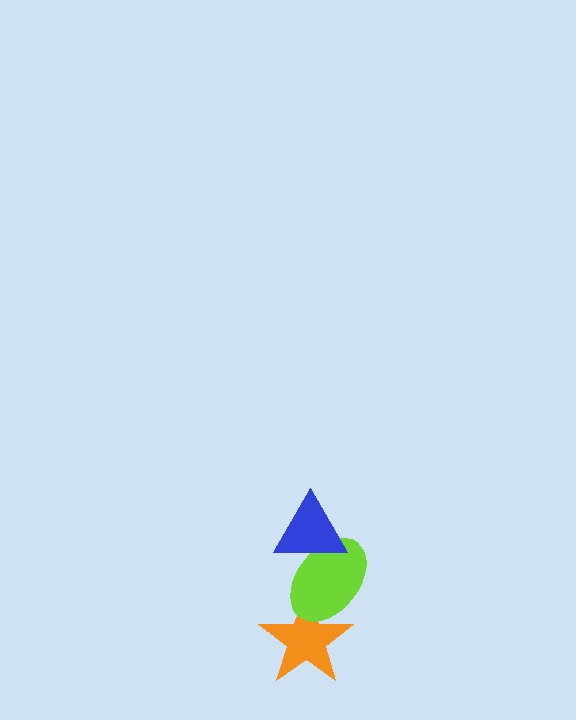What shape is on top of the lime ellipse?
The blue triangle is on top of the lime ellipse.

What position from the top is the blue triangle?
The blue triangle is 1st from the top.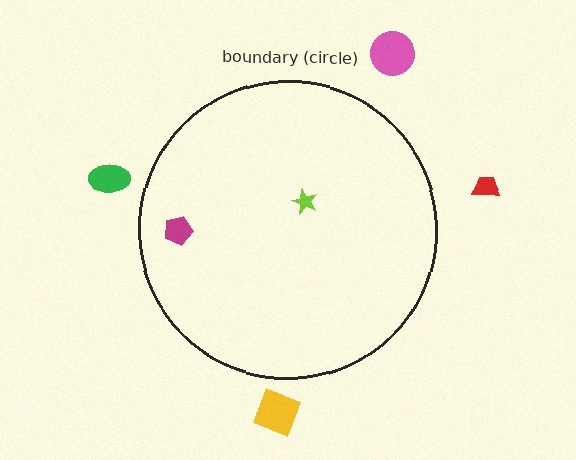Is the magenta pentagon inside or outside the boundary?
Inside.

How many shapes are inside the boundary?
2 inside, 4 outside.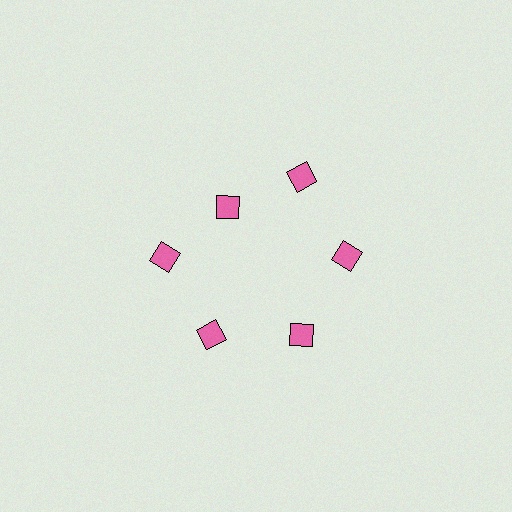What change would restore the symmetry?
The symmetry would be restored by moving it outward, back onto the ring so that all 6 diamonds sit at equal angles and equal distance from the center.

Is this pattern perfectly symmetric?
No. The 6 pink diamonds are arranged in a ring, but one element near the 11 o'clock position is pulled inward toward the center, breaking the 6-fold rotational symmetry.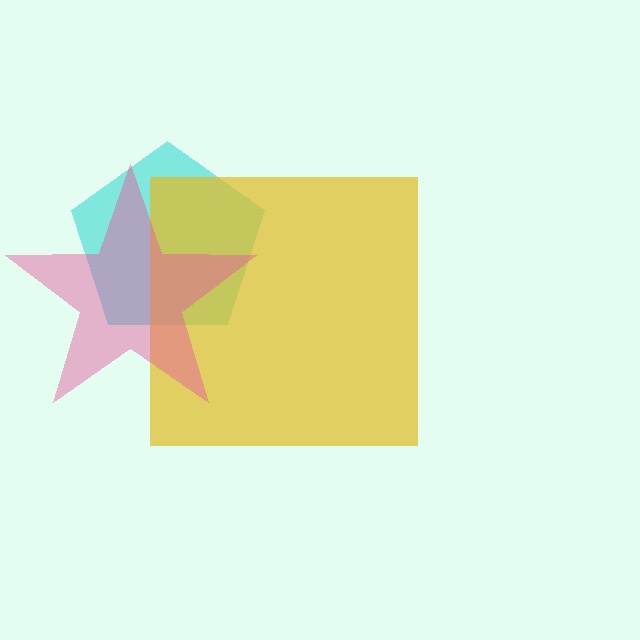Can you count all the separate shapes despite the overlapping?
Yes, there are 3 separate shapes.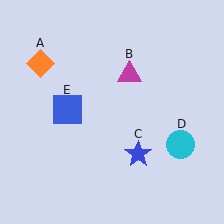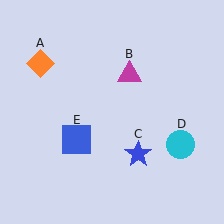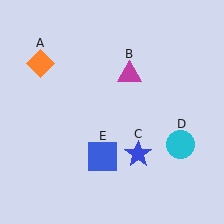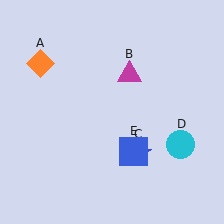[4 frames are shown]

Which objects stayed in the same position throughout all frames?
Orange diamond (object A) and magenta triangle (object B) and blue star (object C) and cyan circle (object D) remained stationary.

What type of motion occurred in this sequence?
The blue square (object E) rotated counterclockwise around the center of the scene.